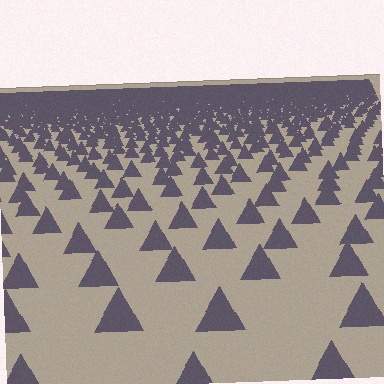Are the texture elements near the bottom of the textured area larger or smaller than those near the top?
Larger. Near the bottom, elements are closer to the viewer and appear at a bigger on-screen size.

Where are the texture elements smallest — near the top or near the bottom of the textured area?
Near the top.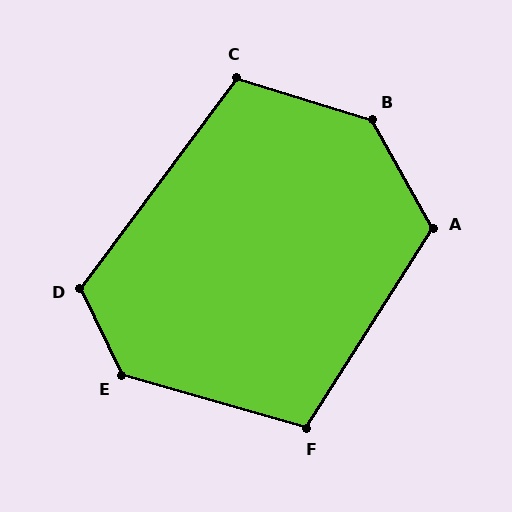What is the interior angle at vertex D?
Approximately 117 degrees (obtuse).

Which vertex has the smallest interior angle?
F, at approximately 106 degrees.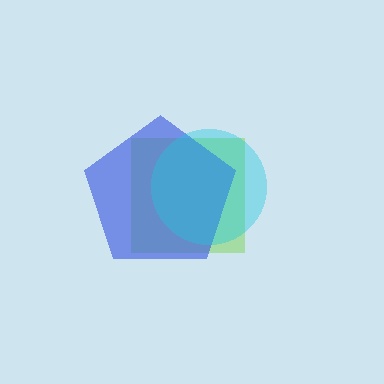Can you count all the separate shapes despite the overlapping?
Yes, there are 3 separate shapes.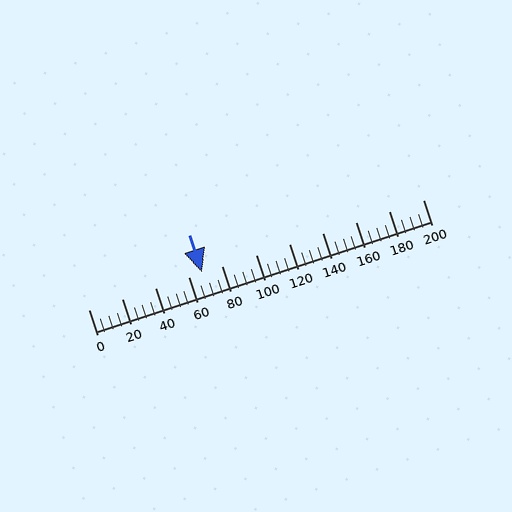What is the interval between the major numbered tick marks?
The major tick marks are spaced 20 units apart.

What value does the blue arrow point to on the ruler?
The blue arrow points to approximately 68.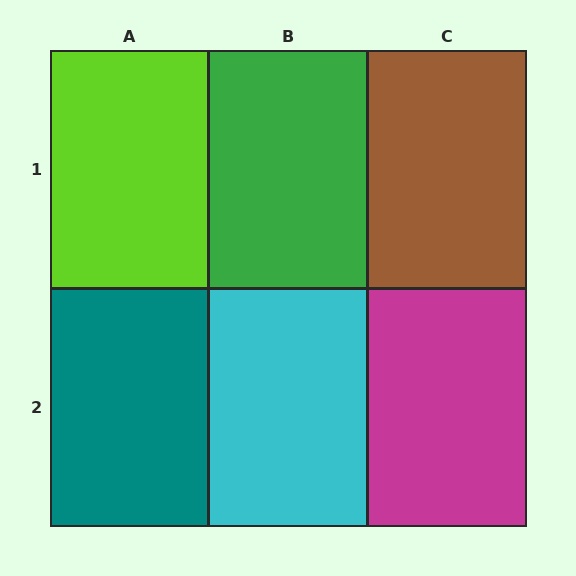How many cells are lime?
1 cell is lime.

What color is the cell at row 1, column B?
Green.